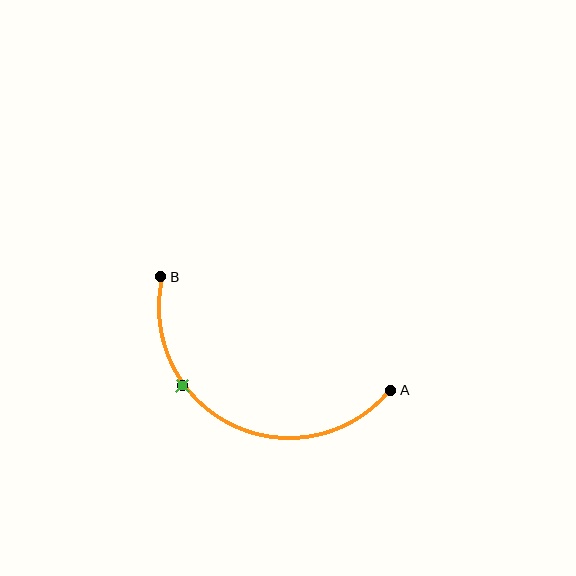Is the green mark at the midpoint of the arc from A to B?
No. The green mark lies on the arc but is closer to endpoint B. The arc midpoint would be at the point on the curve equidistant along the arc from both A and B.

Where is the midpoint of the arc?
The arc midpoint is the point on the curve farthest from the straight line joining A and B. It sits below that line.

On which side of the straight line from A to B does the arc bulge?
The arc bulges below the straight line connecting A and B.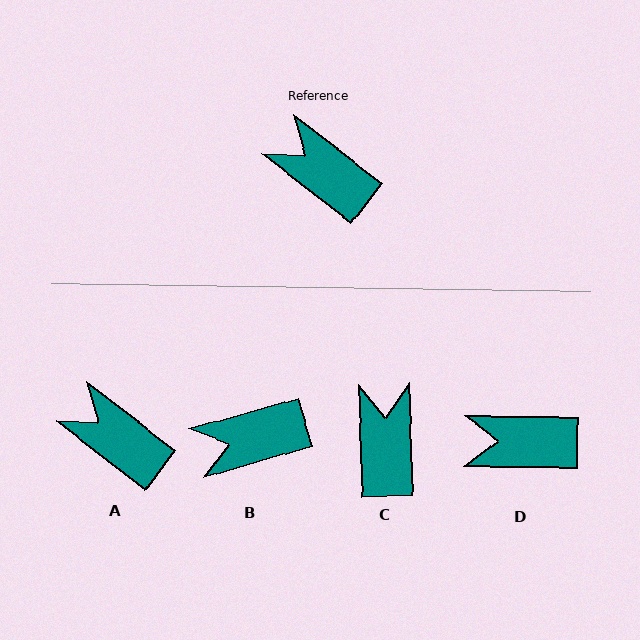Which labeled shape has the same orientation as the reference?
A.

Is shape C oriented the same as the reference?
No, it is off by about 50 degrees.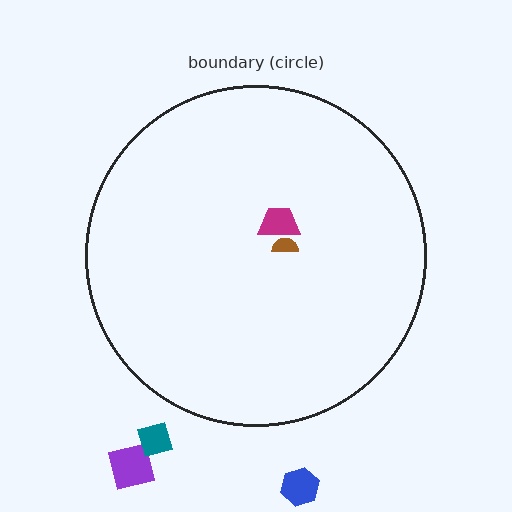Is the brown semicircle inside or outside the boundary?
Inside.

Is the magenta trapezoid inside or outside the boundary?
Inside.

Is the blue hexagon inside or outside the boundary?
Outside.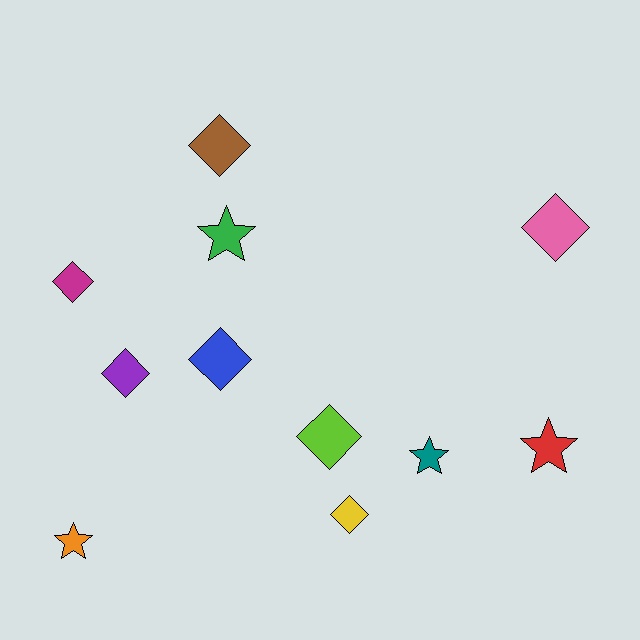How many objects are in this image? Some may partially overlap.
There are 11 objects.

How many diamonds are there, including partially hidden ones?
There are 7 diamonds.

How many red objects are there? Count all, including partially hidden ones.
There is 1 red object.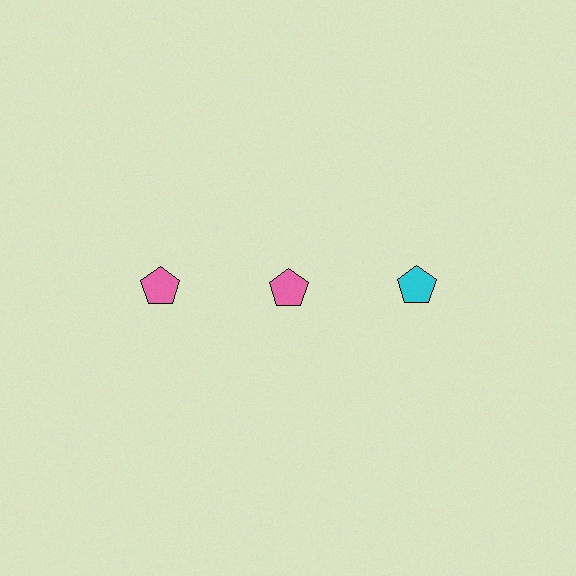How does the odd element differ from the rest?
It has a different color: cyan instead of pink.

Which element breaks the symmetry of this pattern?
The cyan pentagon in the top row, center column breaks the symmetry. All other shapes are pink pentagons.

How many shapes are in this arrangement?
There are 3 shapes arranged in a grid pattern.